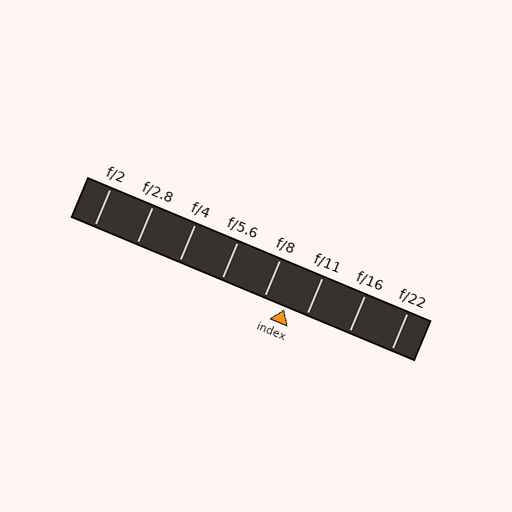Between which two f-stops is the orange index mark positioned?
The index mark is between f/8 and f/11.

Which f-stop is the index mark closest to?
The index mark is closest to f/11.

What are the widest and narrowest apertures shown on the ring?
The widest aperture shown is f/2 and the narrowest is f/22.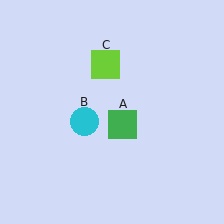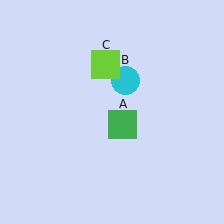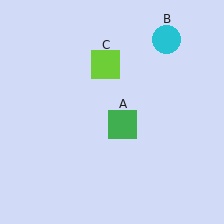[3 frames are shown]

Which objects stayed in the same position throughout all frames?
Green square (object A) and lime square (object C) remained stationary.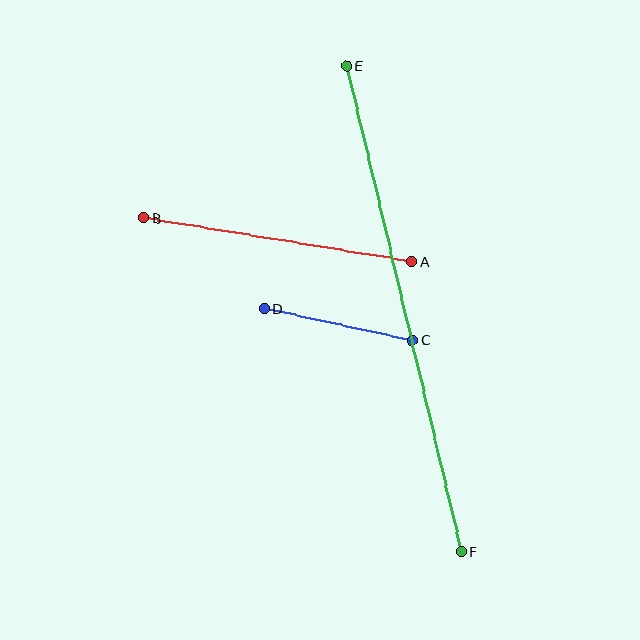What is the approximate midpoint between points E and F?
The midpoint is at approximately (404, 309) pixels.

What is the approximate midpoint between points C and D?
The midpoint is at approximately (338, 324) pixels.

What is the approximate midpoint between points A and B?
The midpoint is at approximately (278, 240) pixels.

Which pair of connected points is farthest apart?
Points E and F are farthest apart.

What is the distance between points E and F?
The distance is approximately 499 pixels.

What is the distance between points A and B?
The distance is approximately 271 pixels.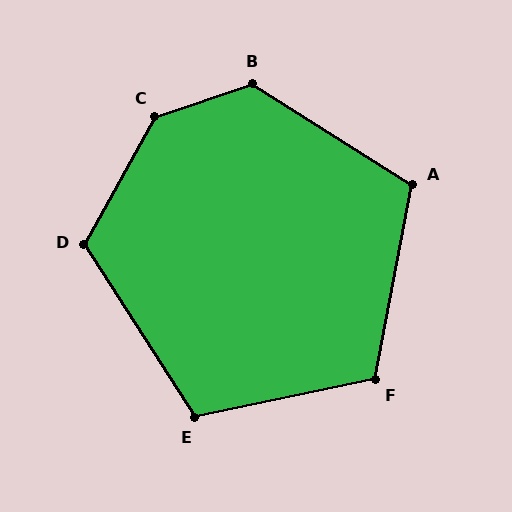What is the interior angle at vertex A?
Approximately 111 degrees (obtuse).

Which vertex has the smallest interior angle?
E, at approximately 111 degrees.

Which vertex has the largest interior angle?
C, at approximately 137 degrees.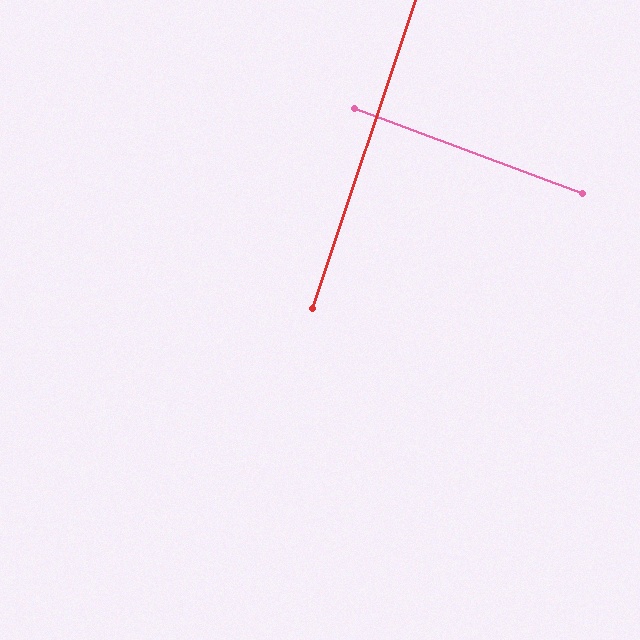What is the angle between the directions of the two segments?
Approximately 88 degrees.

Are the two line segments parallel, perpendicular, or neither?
Perpendicular — they meet at approximately 88°.